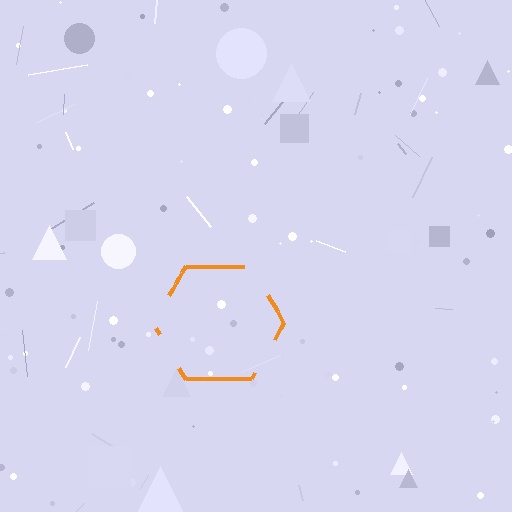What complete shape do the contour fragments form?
The contour fragments form a hexagon.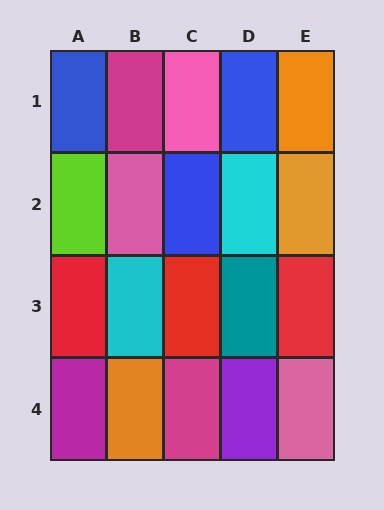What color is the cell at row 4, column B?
Orange.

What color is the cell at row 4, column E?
Pink.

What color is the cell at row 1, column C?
Pink.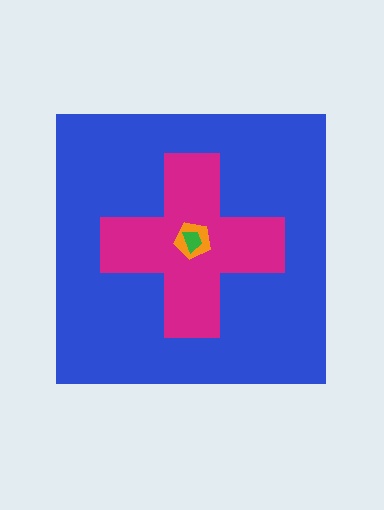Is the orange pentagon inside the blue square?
Yes.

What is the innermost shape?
The green trapezoid.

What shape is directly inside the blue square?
The magenta cross.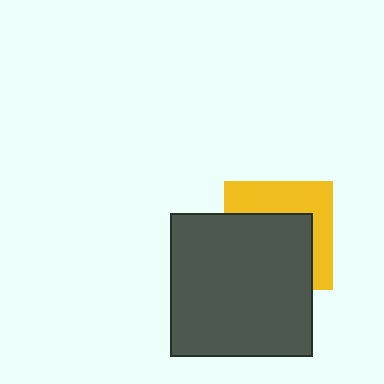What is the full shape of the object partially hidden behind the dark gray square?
The partially hidden object is a yellow square.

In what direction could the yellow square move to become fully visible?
The yellow square could move toward the upper-right. That would shift it out from behind the dark gray square entirely.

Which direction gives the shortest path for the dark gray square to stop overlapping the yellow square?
Moving toward the lower-left gives the shortest separation.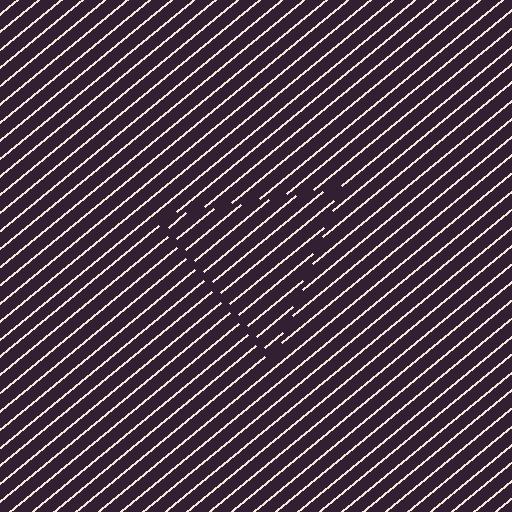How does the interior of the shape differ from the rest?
The interior of the shape contains the same grating, shifted by half a period — the contour is defined by the phase discontinuity where line-ends from the inner and outer gratings abut.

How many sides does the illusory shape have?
3 sides — the line-ends trace a triangle.